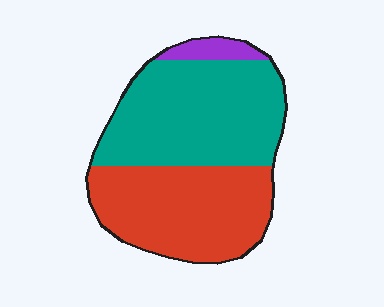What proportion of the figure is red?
Red takes up about two fifths (2/5) of the figure.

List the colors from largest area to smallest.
From largest to smallest: teal, red, purple.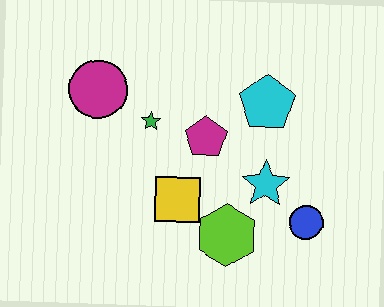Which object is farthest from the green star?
The blue circle is farthest from the green star.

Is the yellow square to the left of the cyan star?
Yes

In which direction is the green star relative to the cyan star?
The green star is to the left of the cyan star.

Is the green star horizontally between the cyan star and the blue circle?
No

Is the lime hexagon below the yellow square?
Yes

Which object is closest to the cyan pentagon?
The magenta pentagon is closest to the cyan pentagon.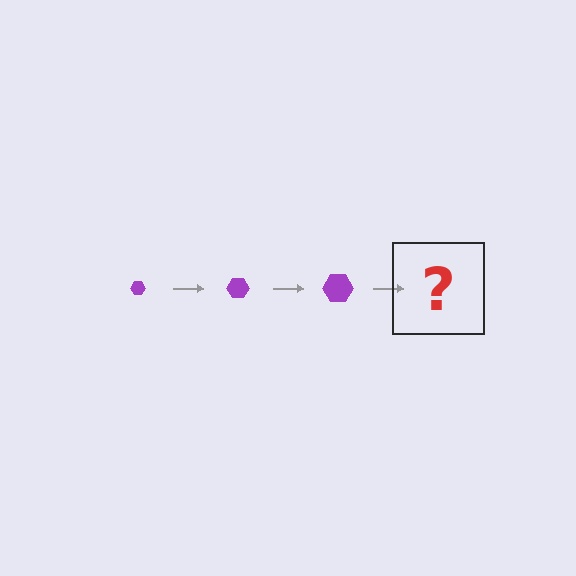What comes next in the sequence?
The next element should be a purple hexagon, larger than the previous one.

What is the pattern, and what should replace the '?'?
The pattern is that the hexagon gets progressively larger each step. The '?' should be a purple hexagon, larger than the previous one.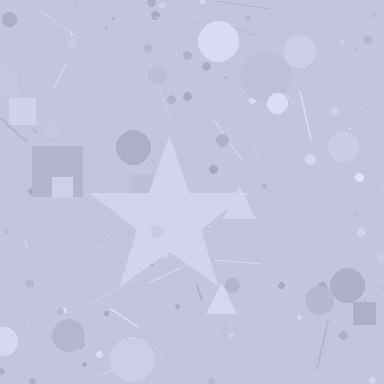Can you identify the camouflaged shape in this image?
The camouflaged shape is a star.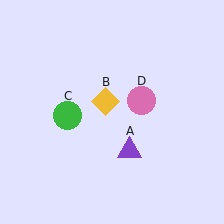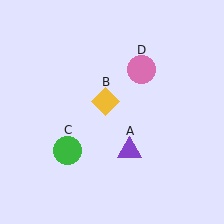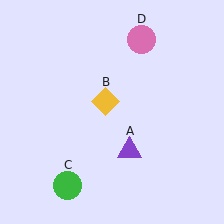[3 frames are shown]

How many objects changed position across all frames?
2 objects changed position: green circle (object C), pink circle (object D).